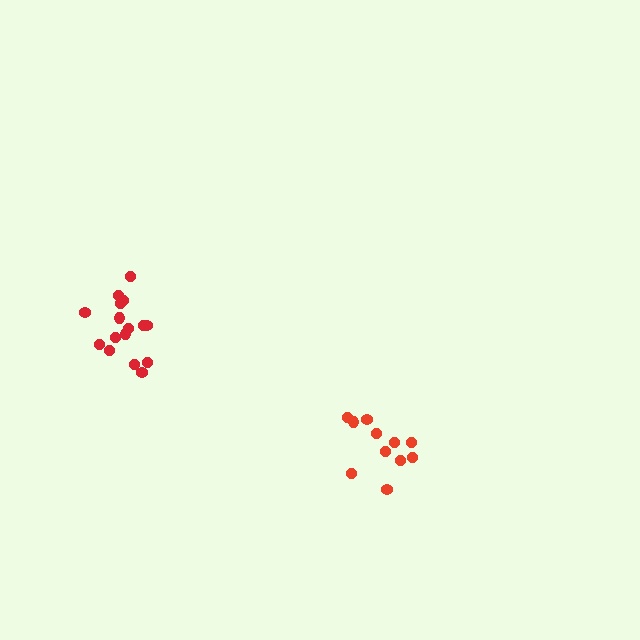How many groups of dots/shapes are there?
There are 2 groups.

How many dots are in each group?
Group 1: 11 dots, Group 2: 16 dots (27 total).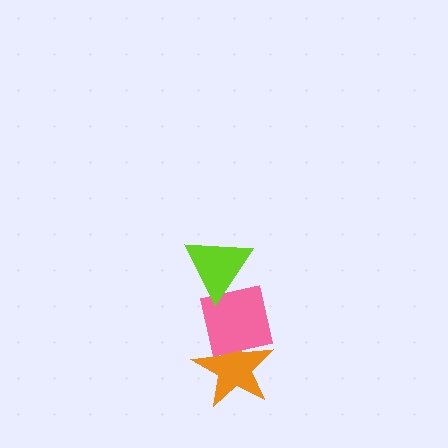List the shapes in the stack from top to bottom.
From top to bottom: the lime triangle, the pink square, the orange star.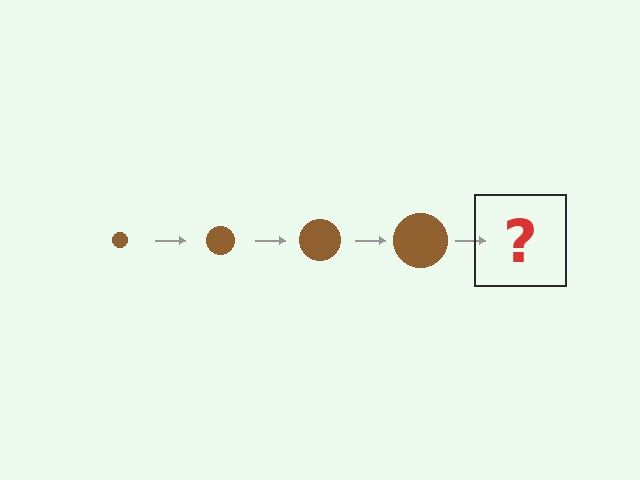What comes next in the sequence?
The next element should be a brown circle, larger than the previous one.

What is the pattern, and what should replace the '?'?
The pattern is that the circle gets progressively larger each step. The '?' should be a brown circle, larger than the previous one.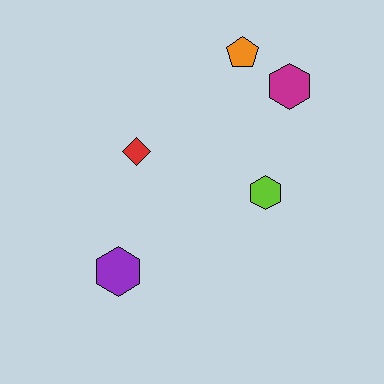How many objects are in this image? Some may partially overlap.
There are 5 objects.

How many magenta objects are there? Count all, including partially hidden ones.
There is 1 magenta object.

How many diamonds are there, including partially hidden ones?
There is 1 diamond.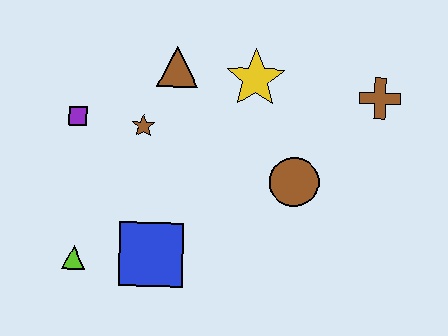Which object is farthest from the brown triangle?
The lime triangle is farthest from the brown triangle.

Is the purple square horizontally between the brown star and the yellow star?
No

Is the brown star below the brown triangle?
Yes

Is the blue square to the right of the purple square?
Yes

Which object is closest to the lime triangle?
The blue square is closest to the lime triangle.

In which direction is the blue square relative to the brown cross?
The blue square is to the left of the brown cross.